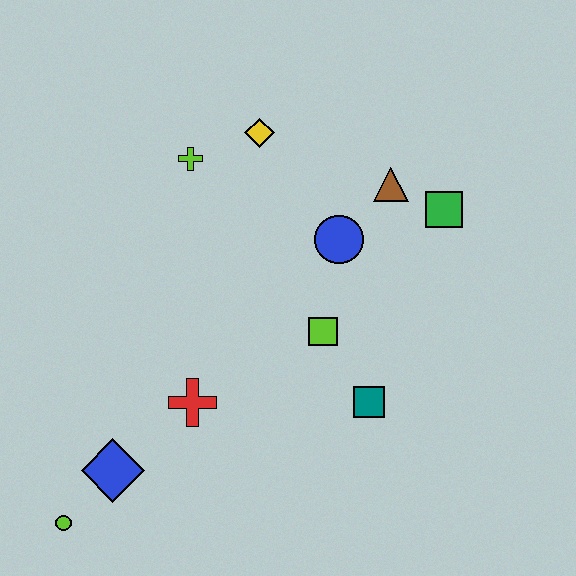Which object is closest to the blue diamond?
The lime circle is closest to the blue diamond.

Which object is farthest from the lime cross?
The lime circle is farthest from the lime cross.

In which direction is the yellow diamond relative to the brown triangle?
The yellow diamond is to the left of the brown triangle.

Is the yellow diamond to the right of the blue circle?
No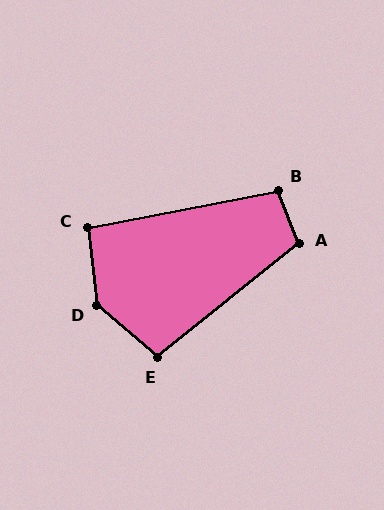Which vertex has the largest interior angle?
D, at approximately 137 degrees.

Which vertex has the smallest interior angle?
C, at approximately 94 degrees.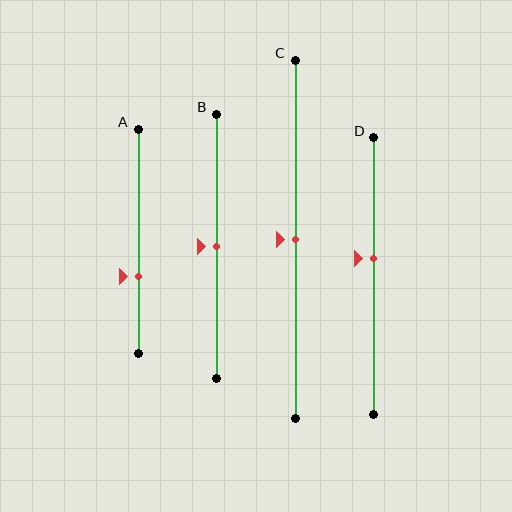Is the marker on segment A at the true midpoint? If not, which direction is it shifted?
No, the marker on segment A is shifted downward by about 16% of the segment length.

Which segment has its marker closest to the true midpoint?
Segment B has its marker closest to the true midpoint.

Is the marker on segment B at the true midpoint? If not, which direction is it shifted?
Yes, the marker on segment B is at the true midpoint.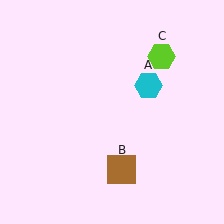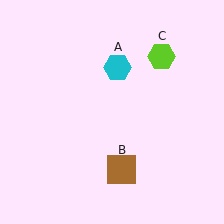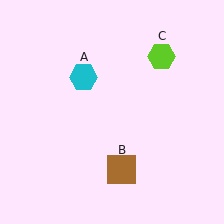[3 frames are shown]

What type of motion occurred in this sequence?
The cyan hexagon (object A) rotated counterclockwise around the center of the scene.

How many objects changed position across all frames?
1 object changed position: cyan hexagon (object A).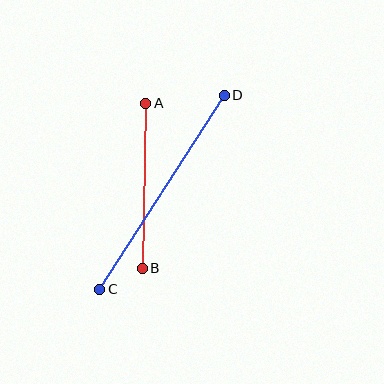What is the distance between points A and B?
The distance is approximately 165 pixels.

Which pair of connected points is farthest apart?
Points C and D are farthest apart.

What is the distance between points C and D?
The distance is approximately 230 pixels.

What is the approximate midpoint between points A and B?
The midpoint is at approximately (144, 186) pixels.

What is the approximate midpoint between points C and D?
The midpoint is at approximately (162, 192) pixels.